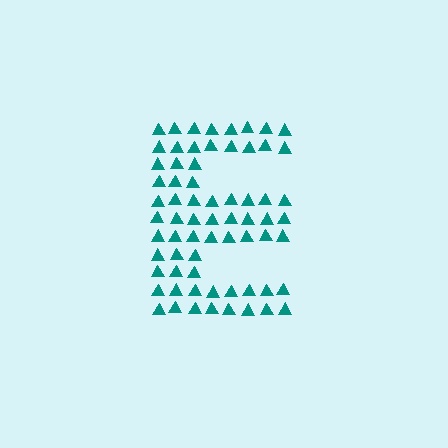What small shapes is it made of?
It is made of small triangles.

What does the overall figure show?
The overall figure shows the letter E.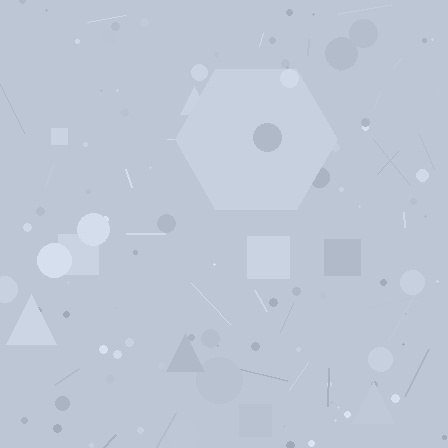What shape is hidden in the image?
A hexagon is hidden in the image.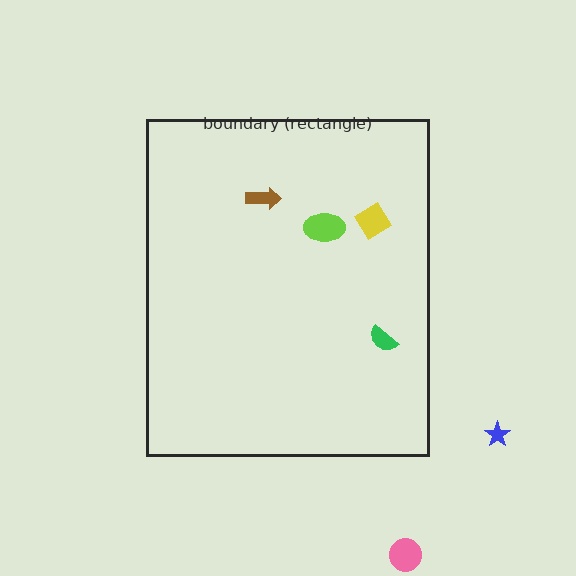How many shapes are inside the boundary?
4 inside, 2 outside.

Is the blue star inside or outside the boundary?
Outside.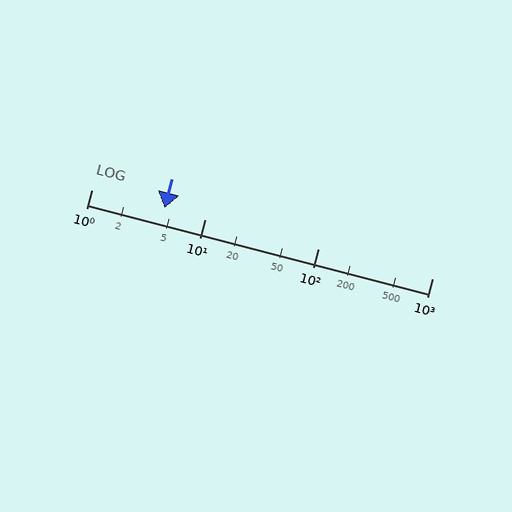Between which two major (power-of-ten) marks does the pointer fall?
The pointer is between 1 and 10.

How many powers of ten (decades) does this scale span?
The scale spans 3 decades, from 1 to 1000.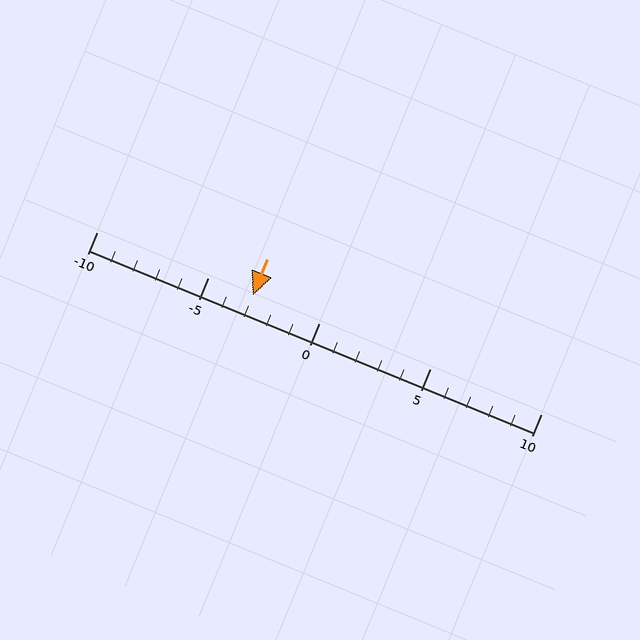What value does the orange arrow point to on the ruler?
The orange arrow points to approximately -3.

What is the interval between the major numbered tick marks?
The major tick marks are spaced 5 units apart.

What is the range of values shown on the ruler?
The ruler shows values from -10 to 10.